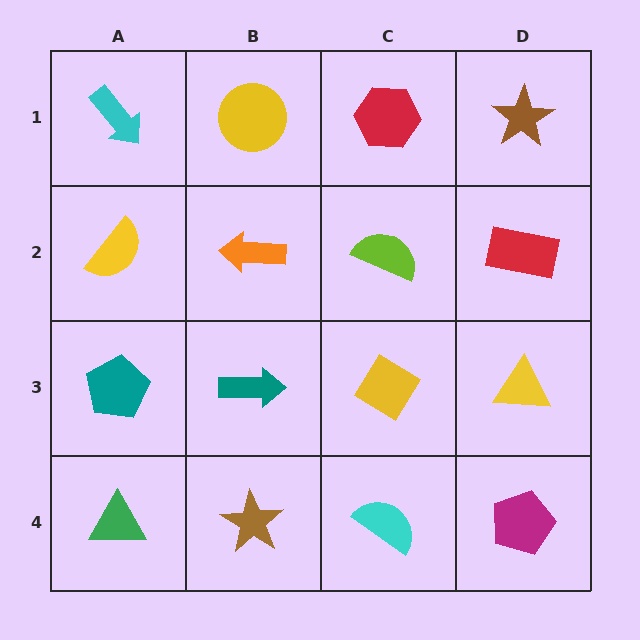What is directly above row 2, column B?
A yellow circle.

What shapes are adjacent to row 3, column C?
A lime semicircle (row 2, column C), a cyan semicircle (row 4, column C), a teal arrow (row 3, column B), a yellow triangle (row 3, column D).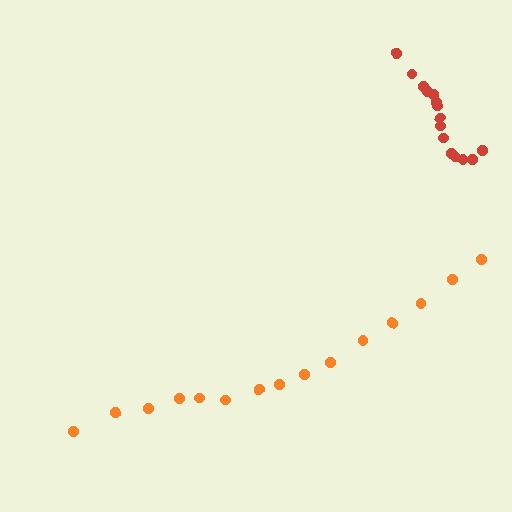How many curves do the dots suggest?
There are 2 distinct paths.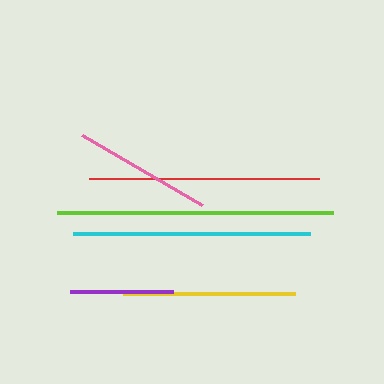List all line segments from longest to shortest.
From longest to shortest: lime, cyan, red, yellow, pink, purple.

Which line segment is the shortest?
The purple line is the shortest at approximately 103 pixels.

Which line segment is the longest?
The lime line is the longest at approximately 276 pixels.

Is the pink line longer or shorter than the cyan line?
The cyan line is longer than the pink line.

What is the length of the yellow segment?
The yellow segment is approximately 172 pixels long.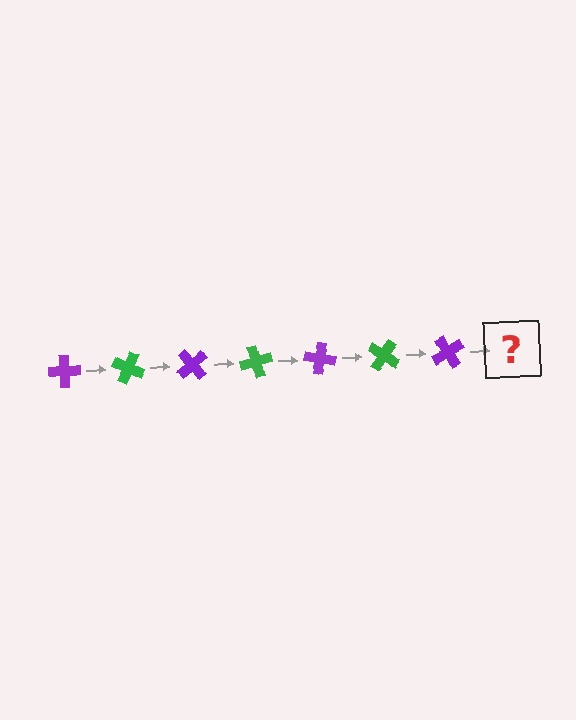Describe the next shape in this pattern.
It should be a green cross, rotated 175 degrees from the start.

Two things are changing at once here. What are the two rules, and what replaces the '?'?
The two rules are that it rotates 25 degrees each step and the color cycles through purple and green. The '?' should be a green cross, rotated 175 degrees from the start.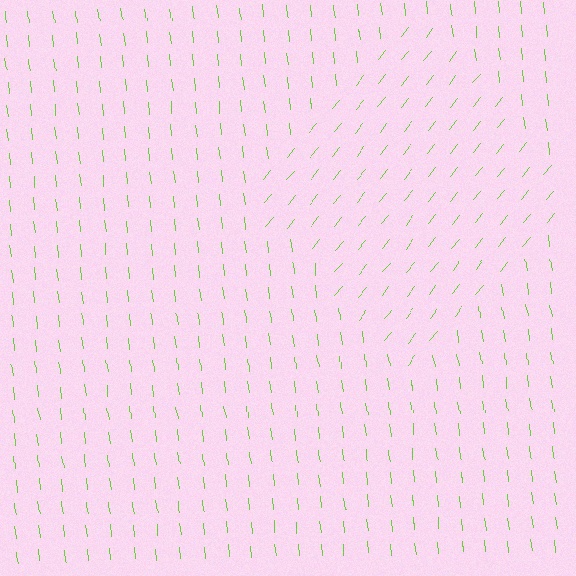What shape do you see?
I see a diamond.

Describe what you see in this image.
The image is filled with small lime line segments. A diamond region in the image has lines oriented differently from the surrounding lines, creating a visible texture boundary.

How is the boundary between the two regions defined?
The boundary is defined purely by a change in line orientation (approximately 45 degrees difference). All lines are the same color and thickness.